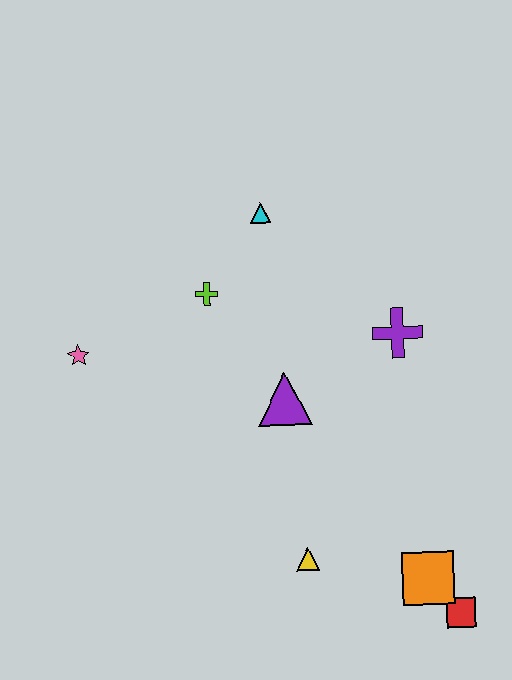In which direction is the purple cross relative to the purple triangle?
The purple cross is to the right of the purple triangle.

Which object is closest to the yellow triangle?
The orange square is closest to the yellow triangle.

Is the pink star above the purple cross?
No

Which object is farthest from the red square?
The pink star is farthest from the red square.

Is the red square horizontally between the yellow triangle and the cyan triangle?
No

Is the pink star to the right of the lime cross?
No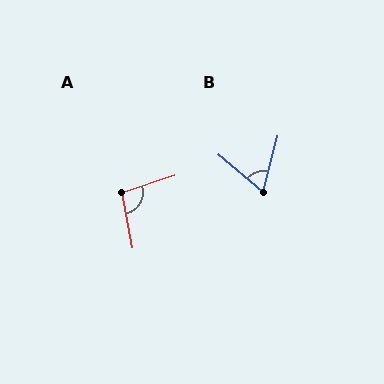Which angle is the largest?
A, at approximately 98 degrees.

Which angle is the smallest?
B, at approximately 64 degrees.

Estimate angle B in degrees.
Approximately 64 degrees.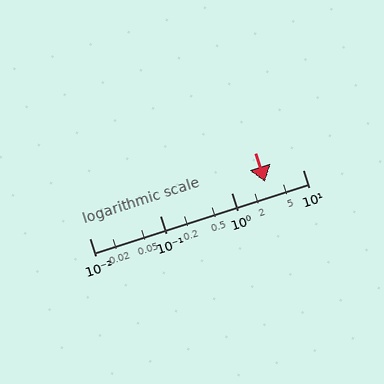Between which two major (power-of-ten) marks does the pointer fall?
The pointer is between 1 and 10.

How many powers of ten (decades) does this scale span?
The scale spans 3 decades, from 0.01 to 10.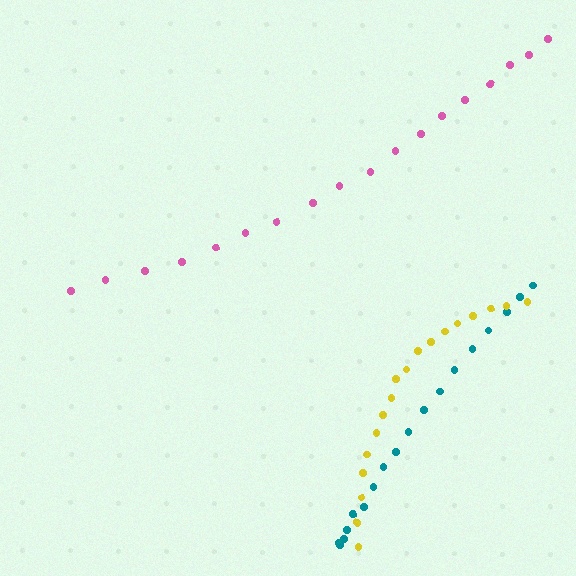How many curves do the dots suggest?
There are 3 distinct paths.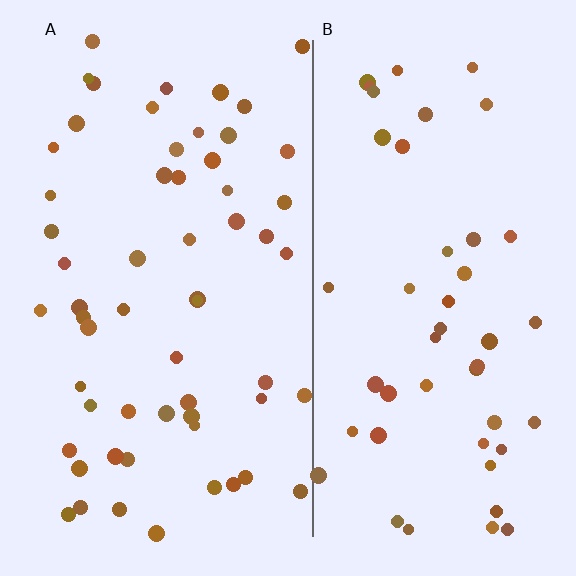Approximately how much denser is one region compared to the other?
Approximately 1.2× — region A over region B.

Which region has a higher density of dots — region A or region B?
A (the left).